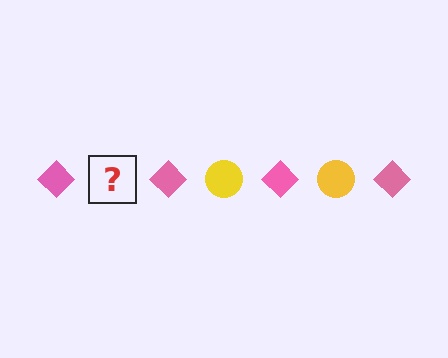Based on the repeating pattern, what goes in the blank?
The blank should be a yellow circle.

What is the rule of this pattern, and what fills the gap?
The rule is that the pattern alternates between pink diamond and yellow circle. The gap should be filled with a yellow circle.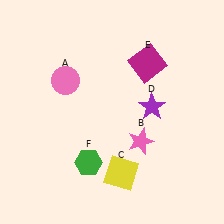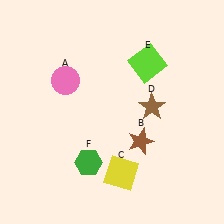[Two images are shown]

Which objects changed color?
B changed from pink to brown. D changed from purple to brown. E changed from magenta to lime.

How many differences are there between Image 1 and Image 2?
There are 3 differences between the two images.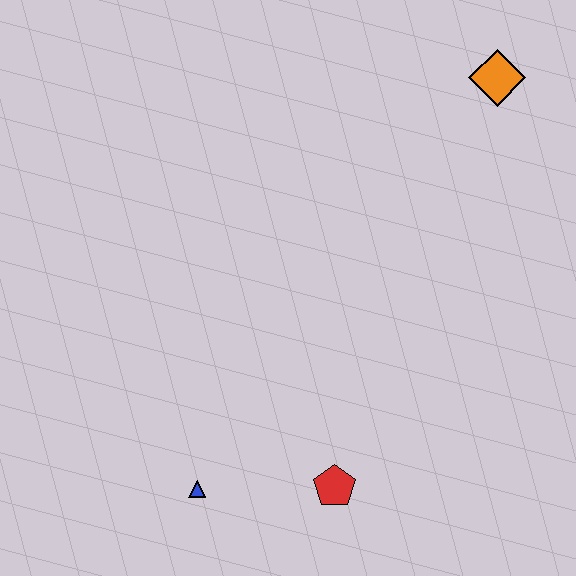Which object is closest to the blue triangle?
The red pentagon is closest to the blue triangle.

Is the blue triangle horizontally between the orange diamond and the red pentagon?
No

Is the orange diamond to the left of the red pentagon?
No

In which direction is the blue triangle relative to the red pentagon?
The blue triangle is to the left of the red pentagon.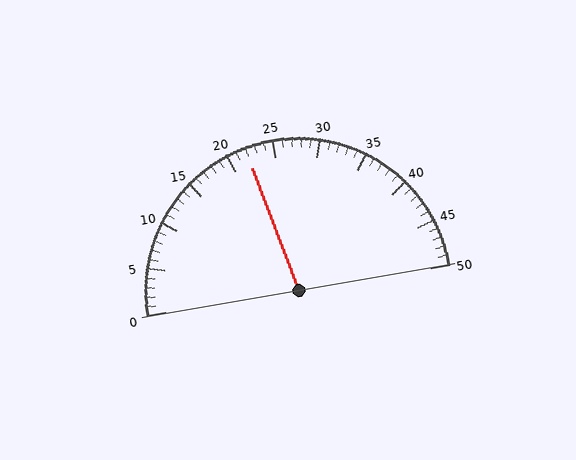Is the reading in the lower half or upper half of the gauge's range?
The reading is in the lower half of the range (0 to 50).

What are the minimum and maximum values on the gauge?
The gauge ranges from 0 to 50.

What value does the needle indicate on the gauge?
The needle indicates approximately 22.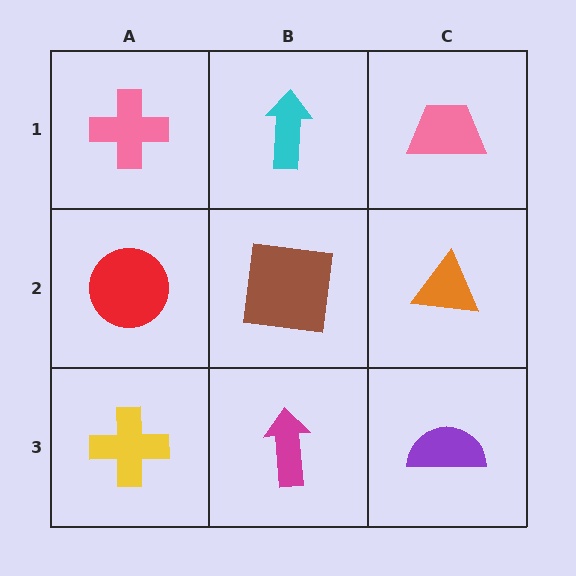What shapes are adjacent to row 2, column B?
A cyan arrow (row 1, column B), a magenta arrow (row 3, column B), a red circle (row 2, column A), an orange triangle (row 2, column C).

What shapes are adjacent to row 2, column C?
A pink trapezoid (row 1, column C), a purple semicircle (row 3, column C), a brown square (row 2, column B).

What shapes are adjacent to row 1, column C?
An orange triangle (row 2, column C), a cyan arrow (row 1, column B).